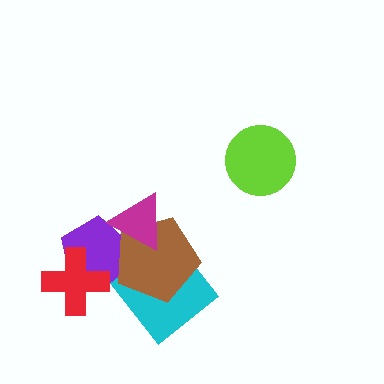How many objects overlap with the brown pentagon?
3 objects overlap with the brown pentagon.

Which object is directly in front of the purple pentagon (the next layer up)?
The brown pentagon is directly in front of the purple pentagon.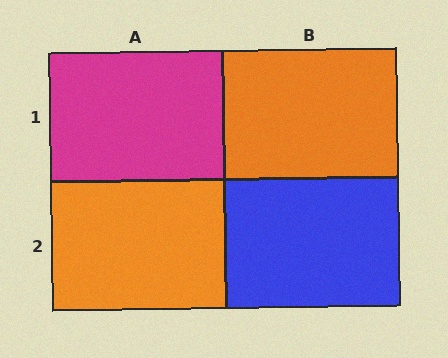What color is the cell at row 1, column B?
Orange.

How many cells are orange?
2 cells are orange.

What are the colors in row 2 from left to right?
Orange, blue.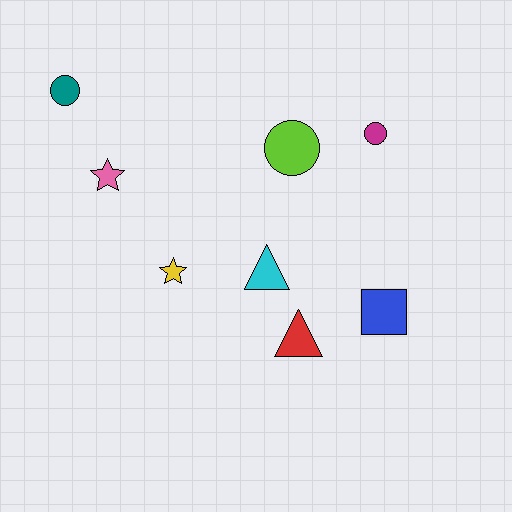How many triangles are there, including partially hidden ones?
There are 2 triangles.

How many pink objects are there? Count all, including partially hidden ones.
There is 1 pink object.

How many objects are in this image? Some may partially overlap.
There are 8 objects.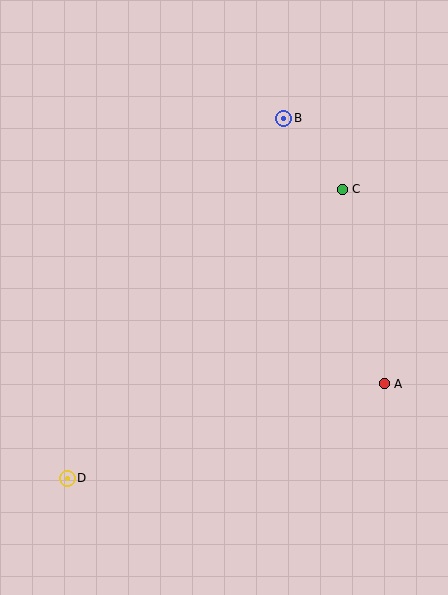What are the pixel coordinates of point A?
Point A is at (384, 384).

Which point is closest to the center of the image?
Point C at (342, 189) is closest to the center.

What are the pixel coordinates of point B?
Point B is at (284, 118).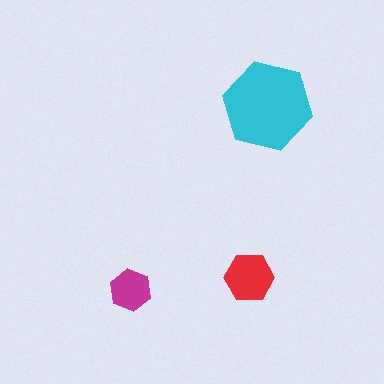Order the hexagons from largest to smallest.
the cyan one, the red one, the magenta one.